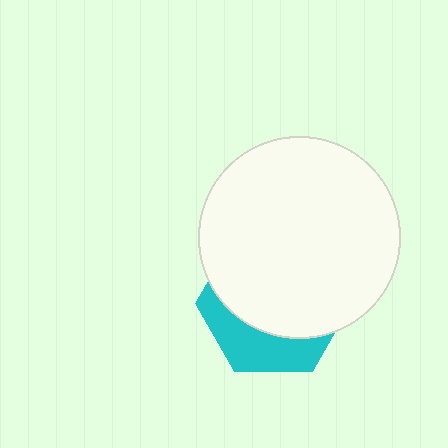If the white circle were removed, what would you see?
You would see the complete cyan hexagon.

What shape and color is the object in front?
The object in front is a white circle.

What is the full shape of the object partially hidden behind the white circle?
The partially hidden object is a cyan hexagon.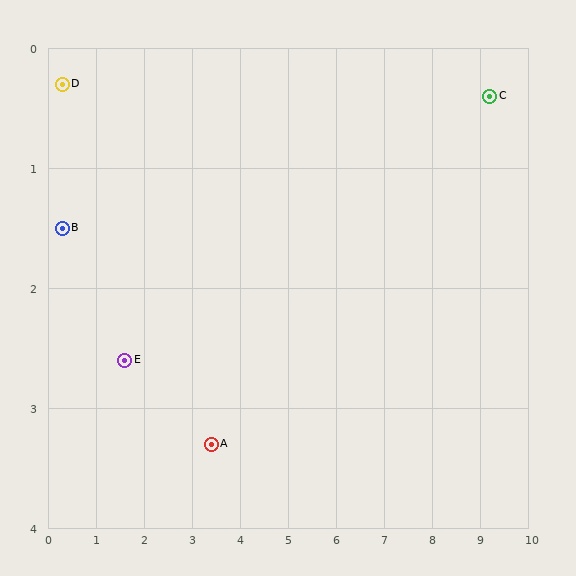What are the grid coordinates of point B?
Point B is at approximately (0.3, 1.5).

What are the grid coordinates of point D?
Point D is at approximately (0.3, 0.3).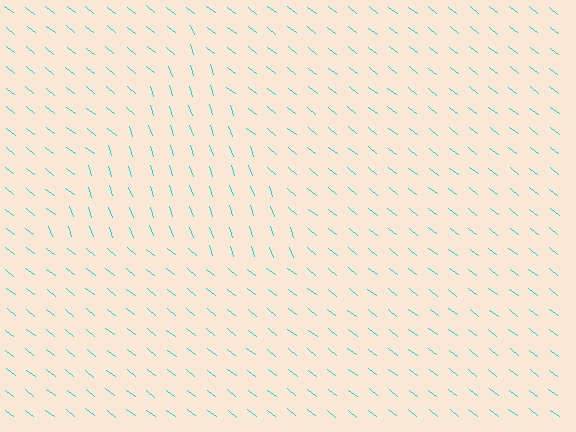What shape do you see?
I see a triangle.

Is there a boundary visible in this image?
Yes, there is a texture boundary formed by a change in line orientation.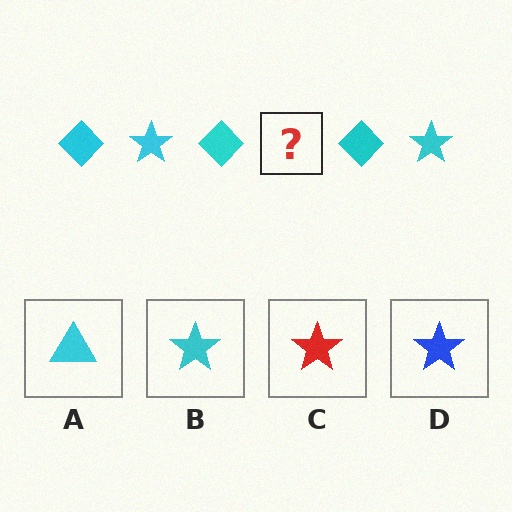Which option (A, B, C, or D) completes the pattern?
B.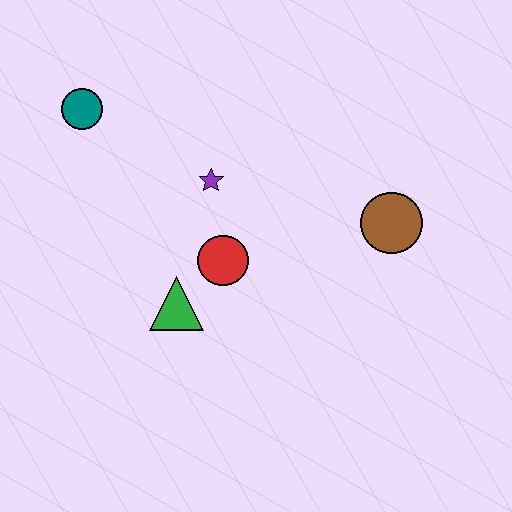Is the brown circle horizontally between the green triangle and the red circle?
No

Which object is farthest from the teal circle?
The brown circle is farthest from the teal circle.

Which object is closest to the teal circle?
The purple star is closest to the teal circle.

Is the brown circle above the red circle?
Yes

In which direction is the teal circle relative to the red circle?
The teal circle is above the red circle.